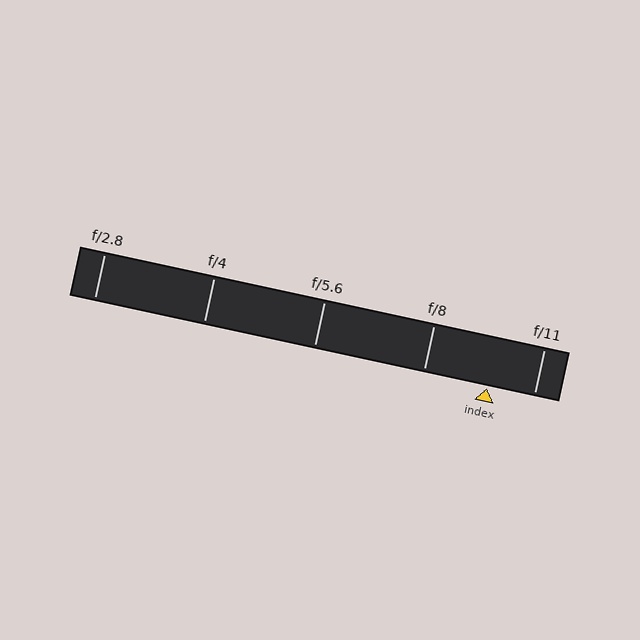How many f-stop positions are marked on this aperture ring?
There are 5 f-stop positions marked.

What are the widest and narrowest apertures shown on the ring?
The widest aperture shown is f/2.8 and the narrowest is f/11.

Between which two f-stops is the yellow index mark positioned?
The index mark is between f/8 and f/11.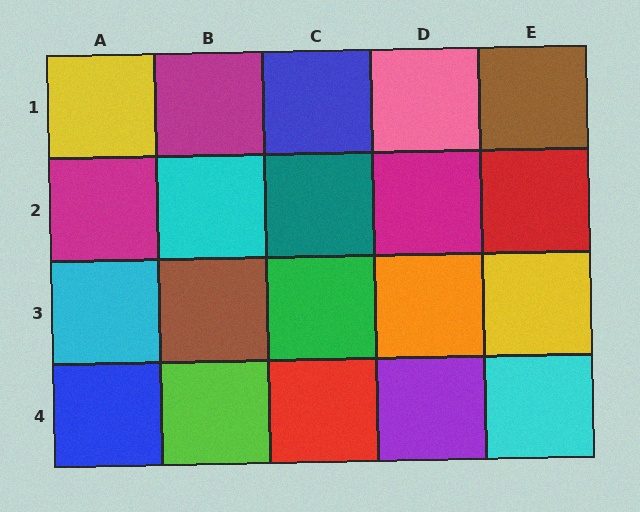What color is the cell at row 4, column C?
Red.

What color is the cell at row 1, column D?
Pink.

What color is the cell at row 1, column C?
Blue.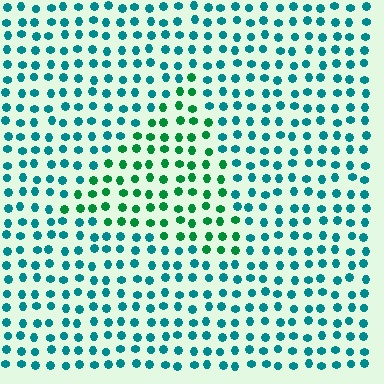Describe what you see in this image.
The image is filled with small teal elements in a uniform arrangement. A triangle-shaped region is visible where the elements are tinted to a slightly different hue, forming a subtle color boundary.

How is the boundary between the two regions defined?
The boundary is defined purely by a slight shift in hue (about 39 degrees). Spacing, size, and orientation are identical on both sides.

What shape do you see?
I see a triangle.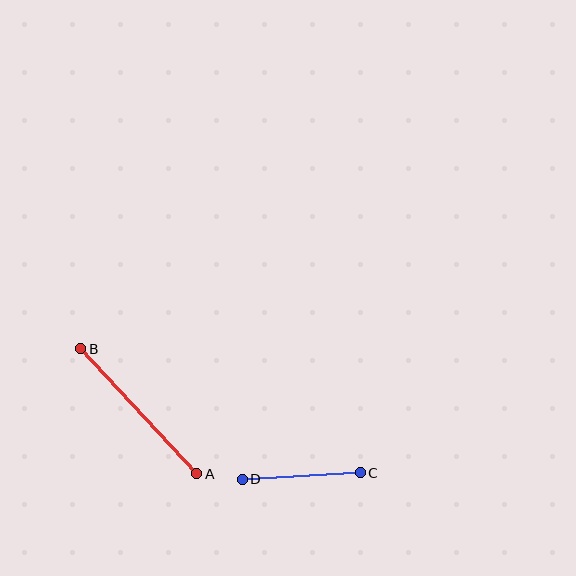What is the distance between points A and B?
The distance is approximately 170 pixels.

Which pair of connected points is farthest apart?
Points A and B are farthest apart.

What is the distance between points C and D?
The distance is approximately 118 pixels.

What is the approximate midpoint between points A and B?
The midpoint is at approximately (139, 411) pixels.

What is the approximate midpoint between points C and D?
The midpoint is at approximately (301, 476) pixels.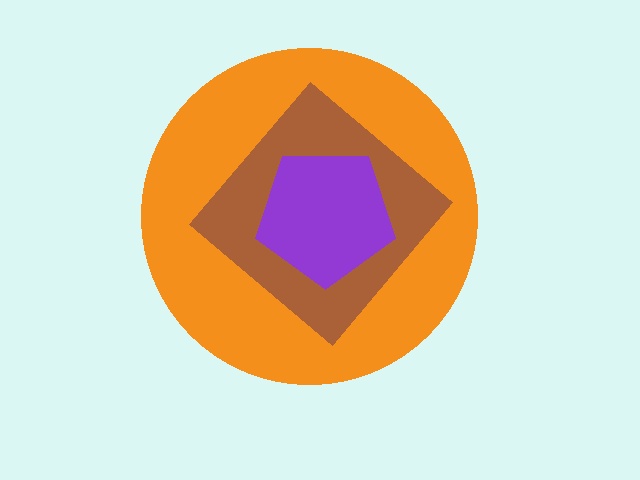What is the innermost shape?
The purple pentagon.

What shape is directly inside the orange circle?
The brown diamond.